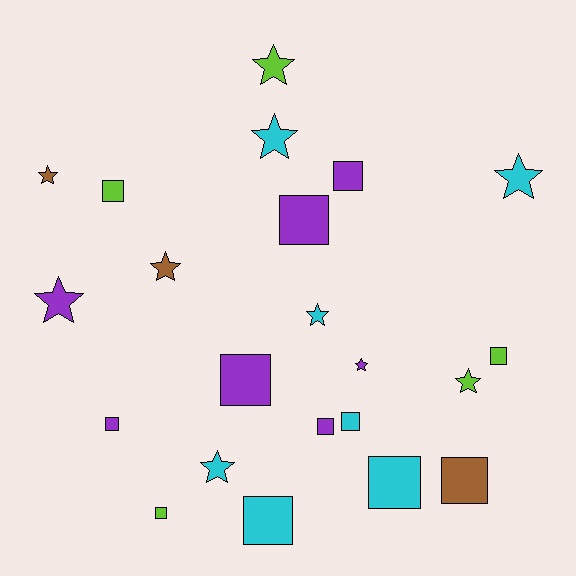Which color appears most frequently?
Cyan, with 7 objects.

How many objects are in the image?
There are 22 objects.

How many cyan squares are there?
There are 3 cyan squares.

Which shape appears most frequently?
Square, with 12 objects.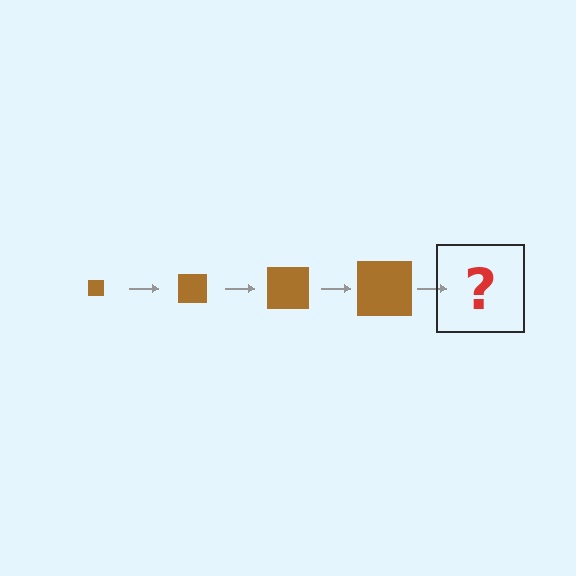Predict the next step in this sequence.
The next step is a brown square, larger than the previous one.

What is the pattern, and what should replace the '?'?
The pattern is that the square gets progressively larger each step. The '?' should be a brown square, larger than the previous one.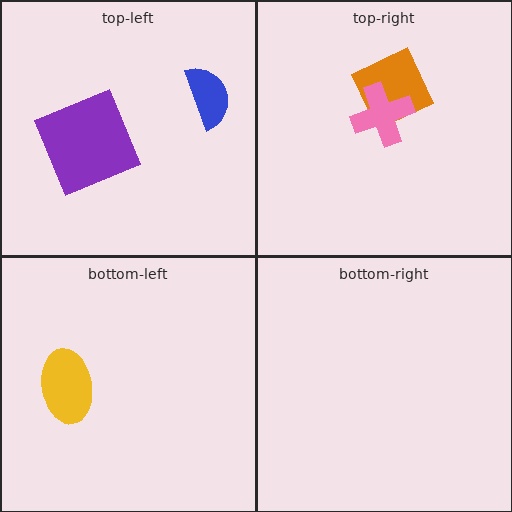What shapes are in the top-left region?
The purple square, the blue semicircle.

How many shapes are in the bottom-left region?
1.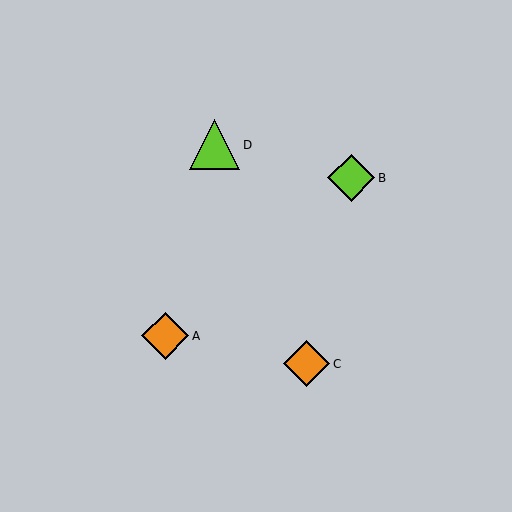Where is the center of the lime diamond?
The center of the lime diamond is at (351, 178).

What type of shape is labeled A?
Shape A is an orange diamond.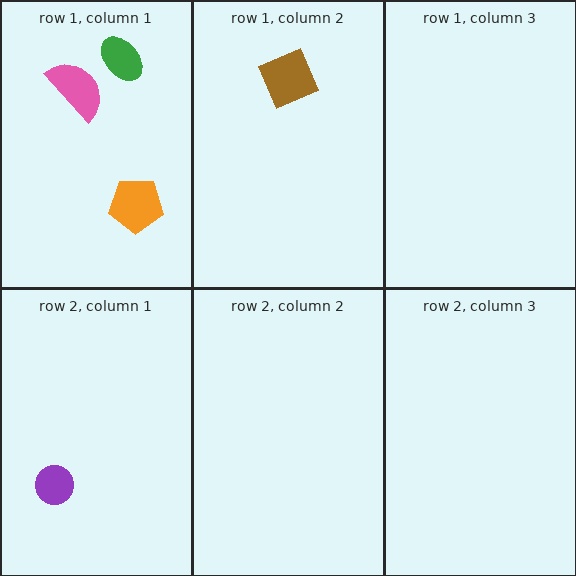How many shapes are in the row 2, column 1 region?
1.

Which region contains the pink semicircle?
The row 1, column 1 region.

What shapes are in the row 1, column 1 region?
The pink semicircle, the green ellipse, the orange pentagon.